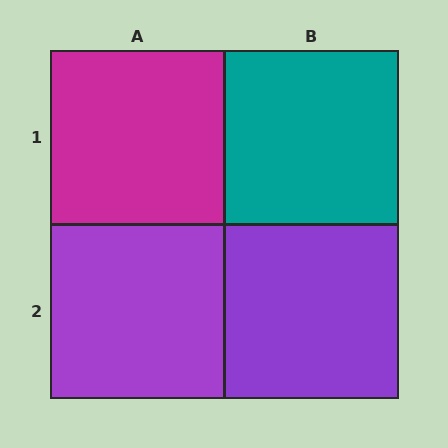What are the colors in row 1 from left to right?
Magenta, teal.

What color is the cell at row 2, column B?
Purple.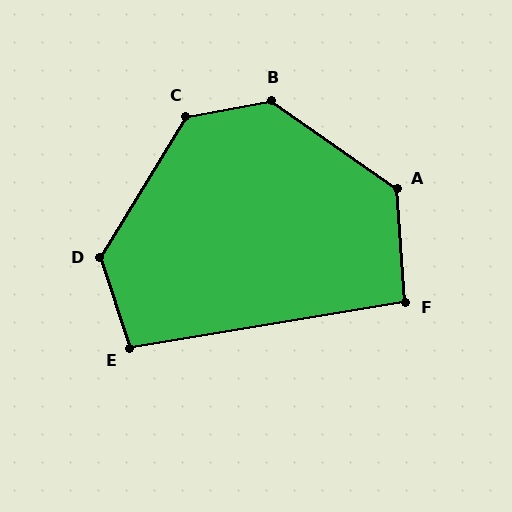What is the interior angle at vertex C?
Approximately 132 degrees (obtuse).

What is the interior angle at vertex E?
Approximately 99 degrees (obtuse).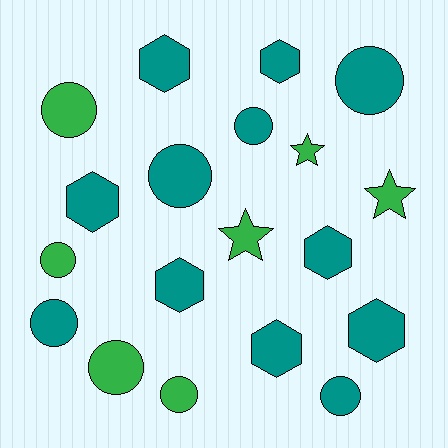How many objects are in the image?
There are 19 objects.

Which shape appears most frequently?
Circle, with 9 objects.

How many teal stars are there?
There are no teal stars.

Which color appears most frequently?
Teal, with 12 objects.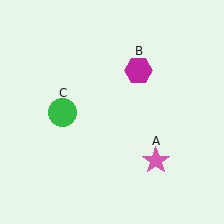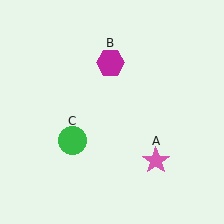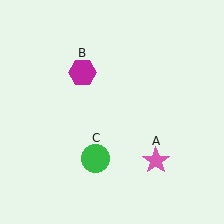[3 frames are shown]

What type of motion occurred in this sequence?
The magenta hexagon (object B), green circle (object C) rotated counterclockwise around the center of the scene.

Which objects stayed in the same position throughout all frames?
Pink star (object A) remained stationary.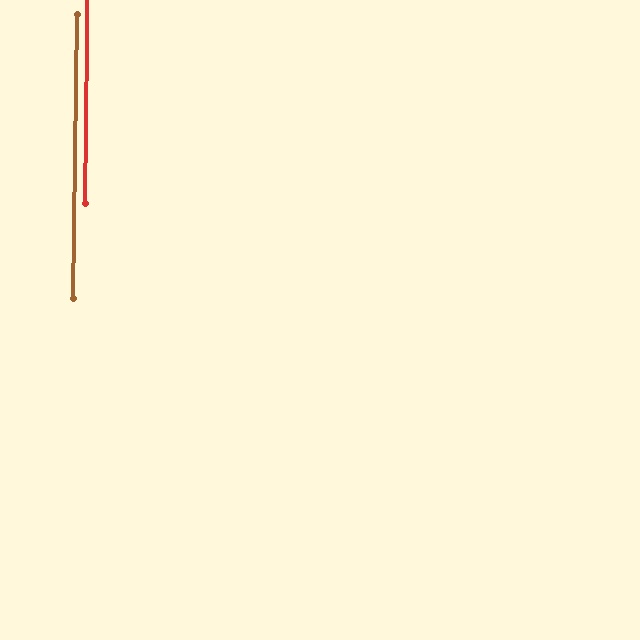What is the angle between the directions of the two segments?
Approximately 0 degrees.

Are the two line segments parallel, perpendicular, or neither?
Parallel — their directions differ by only 0.3°.